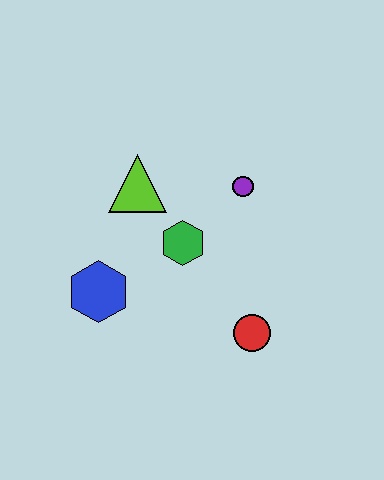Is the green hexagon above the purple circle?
No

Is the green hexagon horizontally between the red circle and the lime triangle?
Yes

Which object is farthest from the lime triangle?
The red circle is farthest from the lime triangle.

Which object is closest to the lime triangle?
The green hexagon is closest to the lime triangle.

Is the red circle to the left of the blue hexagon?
No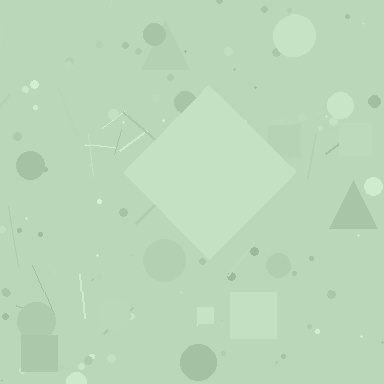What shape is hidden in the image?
A diamond is hidden in the image.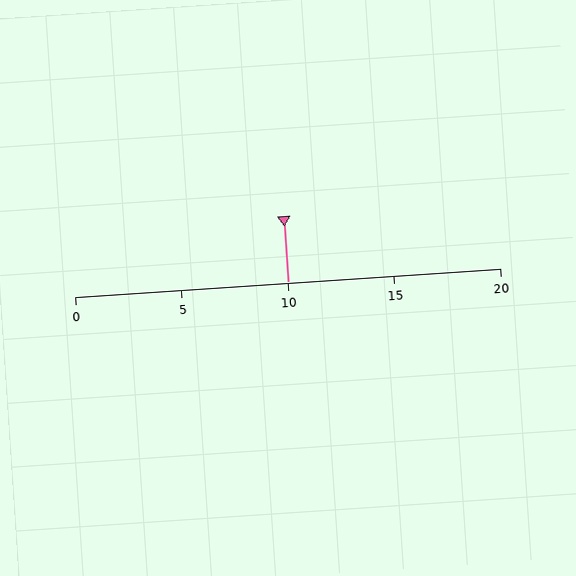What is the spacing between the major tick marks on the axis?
The major ticks are spaced 5 apart.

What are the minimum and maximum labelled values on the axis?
The axis runs from 0 to 20.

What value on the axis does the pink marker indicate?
The marker indicates approximately 10.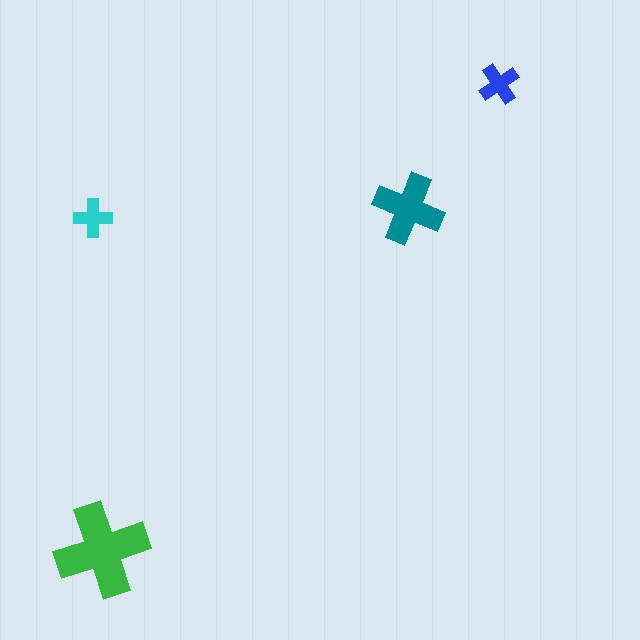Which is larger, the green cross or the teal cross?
The green one.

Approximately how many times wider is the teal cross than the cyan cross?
About 2 times wider.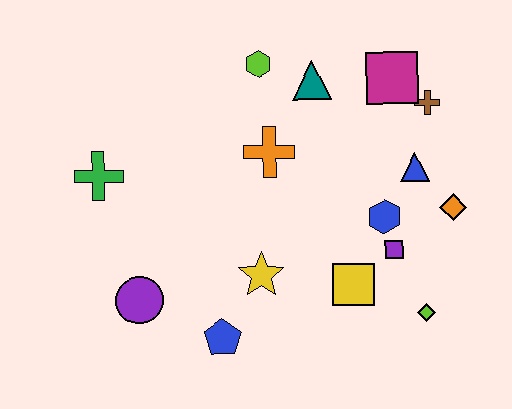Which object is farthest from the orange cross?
The lime diamond is farthest from the orange cross.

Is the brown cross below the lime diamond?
No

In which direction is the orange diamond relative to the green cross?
The orange diamond is to the right of the green cross.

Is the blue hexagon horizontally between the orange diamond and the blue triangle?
No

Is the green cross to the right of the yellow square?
No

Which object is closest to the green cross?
The purple circle is closest to the green cross.